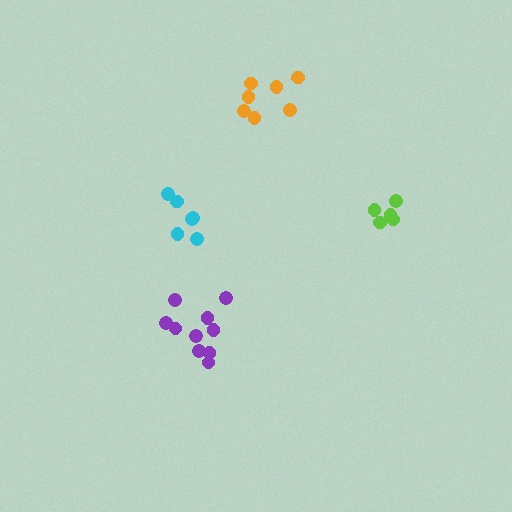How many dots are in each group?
Group 1: 6 dots, Group 2: 5 dots, Group 3: 10 dots, Group 4: 7 dots (28 total).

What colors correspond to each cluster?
The clusters are colored: cyan, lime, purple, orange.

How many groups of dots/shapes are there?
There are 4 groups.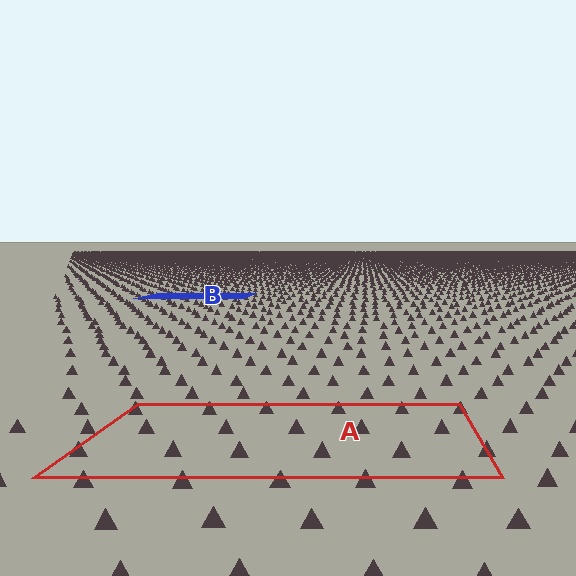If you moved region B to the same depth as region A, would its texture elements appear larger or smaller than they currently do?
They would appear larger. At a closer depth, the same texture elements are projected at a bigger on-screen size.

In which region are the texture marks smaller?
The texture marks are smaller in region B, because it is farther away.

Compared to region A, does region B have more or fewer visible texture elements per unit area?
Region B has more texture elements per unit area — they are packed more densely because it is farther away.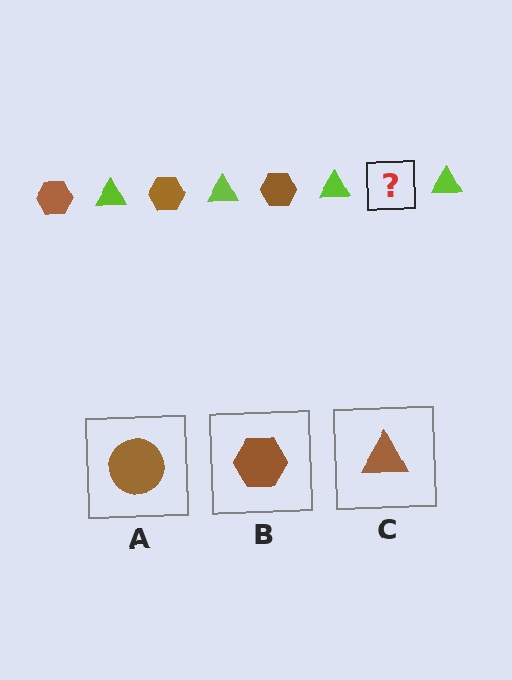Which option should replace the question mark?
Option B.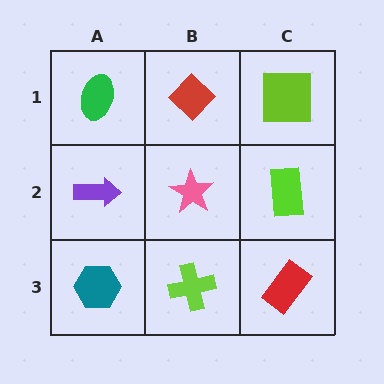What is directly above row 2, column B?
A red diamond.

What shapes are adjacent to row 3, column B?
A pink star (row 2, column B), a teal hexagon (row 3, column A), a red rectangle (row 3, column C).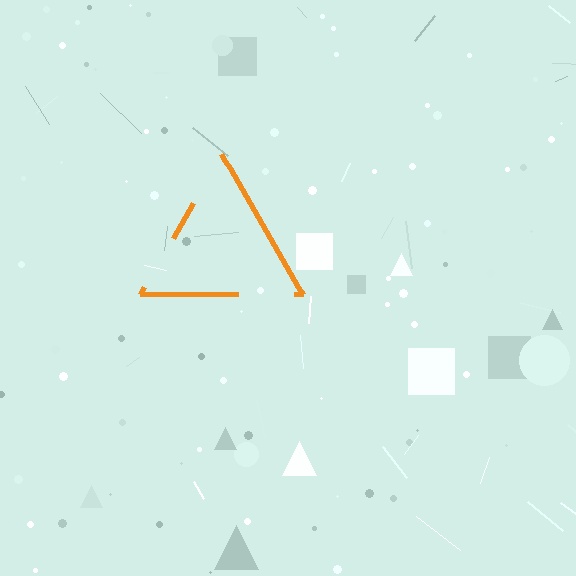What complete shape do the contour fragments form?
The contour fragments form a triangle.